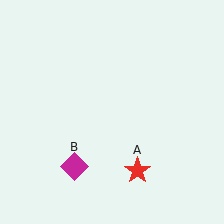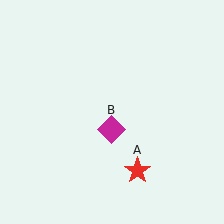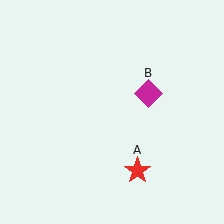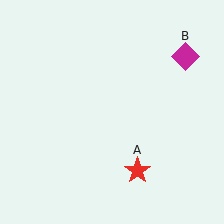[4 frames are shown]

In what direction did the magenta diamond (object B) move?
The magenta diamond (object B) moved up and to the right.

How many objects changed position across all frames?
1 object changed position: magenta diamond (object B).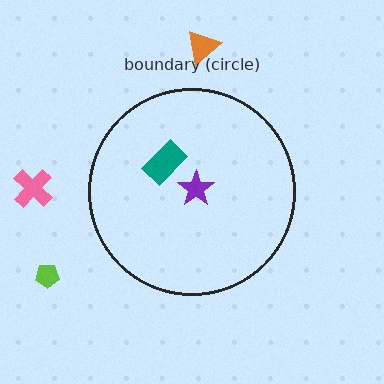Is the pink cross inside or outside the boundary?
Outside.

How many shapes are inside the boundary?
2 inside, 3 outside.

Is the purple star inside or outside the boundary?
Inside.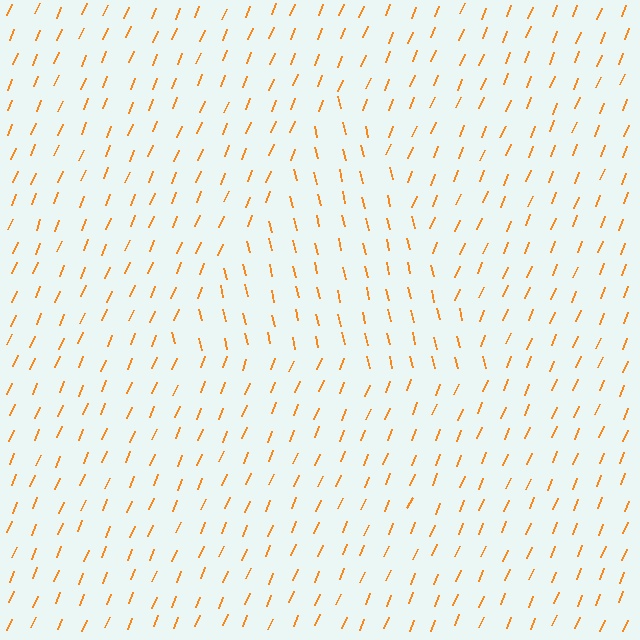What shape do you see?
I see a triangle.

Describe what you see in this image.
The image is filled with small orange line segments. A triangle region in the image has lines oriented differently from the surrounding lines, creating a visible texture boundary.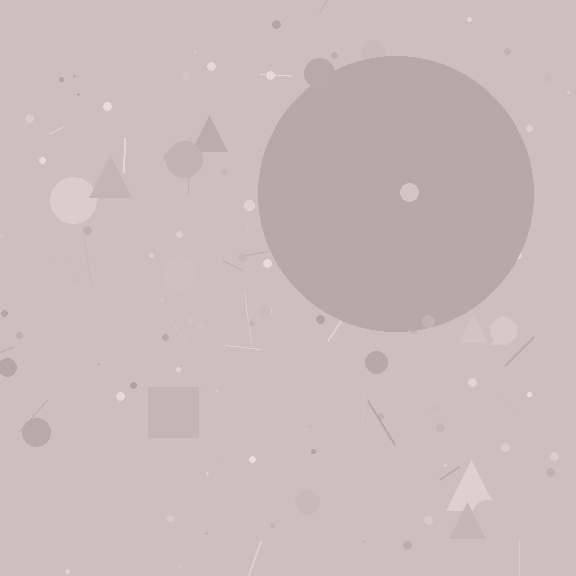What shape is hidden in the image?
A circle is hidden in the image.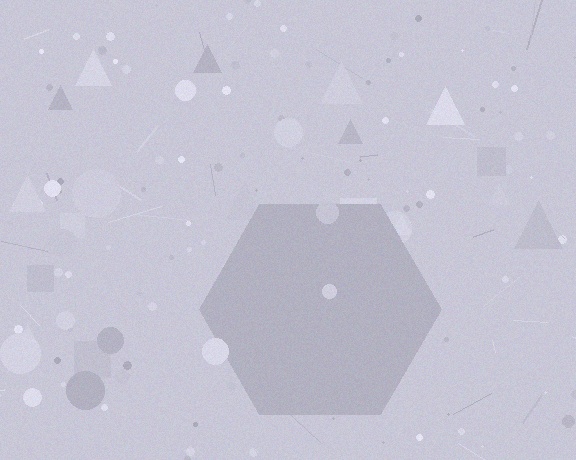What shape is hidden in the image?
A hexagon is hidden in the image.